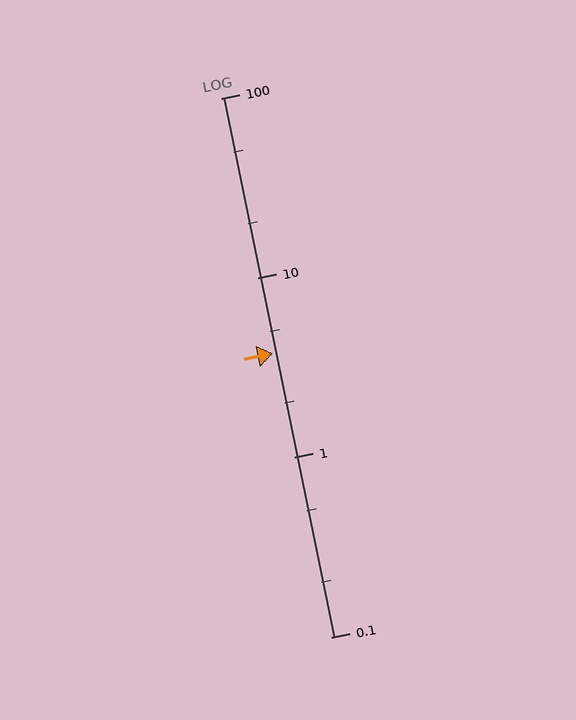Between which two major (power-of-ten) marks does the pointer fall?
The pointer is between 1 and 10.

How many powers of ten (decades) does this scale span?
The scale spans 3 decades, from 0.1 to 100.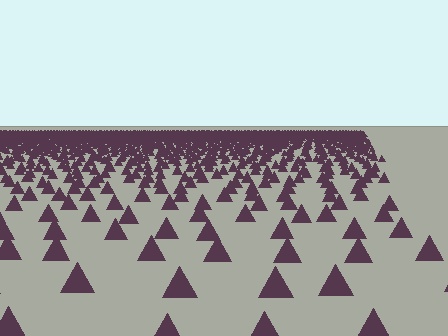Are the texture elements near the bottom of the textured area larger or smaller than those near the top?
Larger. Near the bottom, elements are closer to the viewer and appear at a bigger on-screen size.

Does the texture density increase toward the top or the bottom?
Density increases toward the top.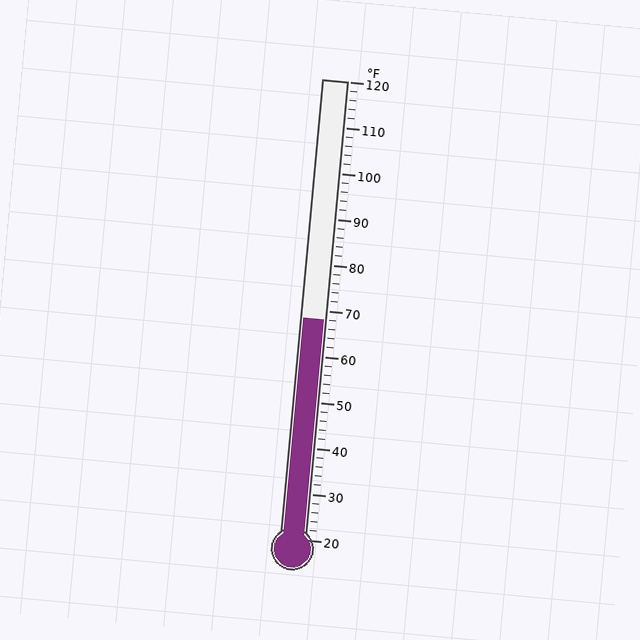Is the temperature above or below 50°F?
The temperature is above 50°F.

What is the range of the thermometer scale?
The thermometer scale ranges from 20°F to 120°F.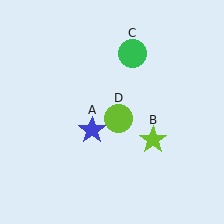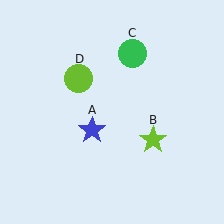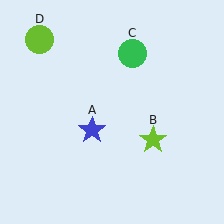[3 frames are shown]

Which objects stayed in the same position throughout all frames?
Blue star (object A) and lime star (object B) and green circle (object C) remained stationary.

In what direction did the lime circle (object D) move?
The lime circle (object D) moved up and to the left.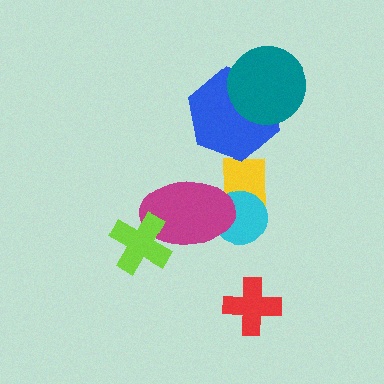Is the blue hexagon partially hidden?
Yes, it is partially covered by another shape.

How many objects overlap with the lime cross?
1 object overlaps with the lime cross.